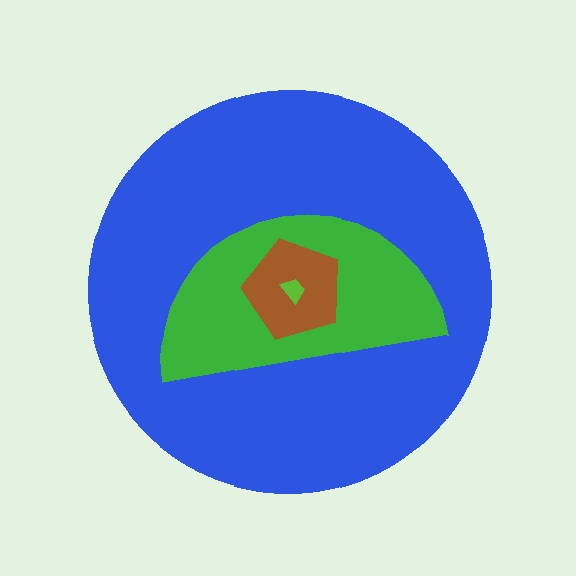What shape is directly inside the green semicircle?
The brown pentagon.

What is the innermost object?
The lime trapezoid.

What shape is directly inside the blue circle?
The green semicircle.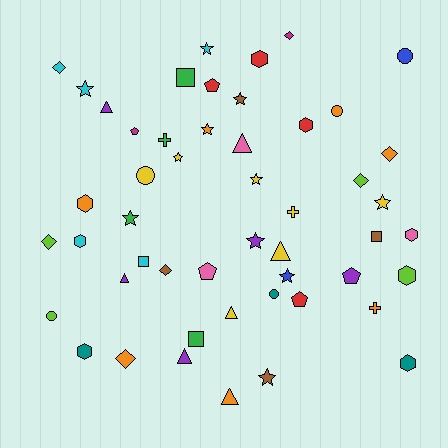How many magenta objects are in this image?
There are 2 magenta objects.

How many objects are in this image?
There are 50 objects.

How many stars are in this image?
There are 11 stars.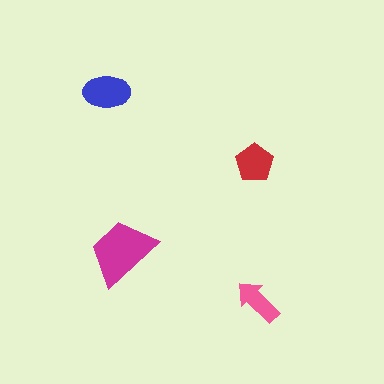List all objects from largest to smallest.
The magenta trapezoid, the blue ellipse, the red pentagon, the pink arrow.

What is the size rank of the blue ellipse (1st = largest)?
2nd.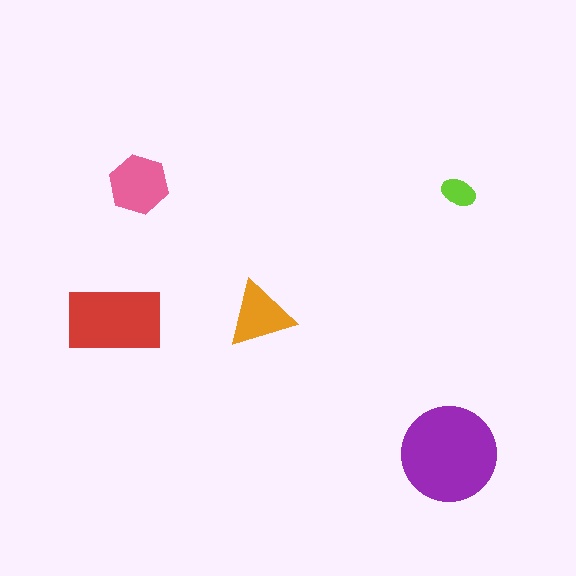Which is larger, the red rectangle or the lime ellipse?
The red rectangle.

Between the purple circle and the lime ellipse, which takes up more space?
The purple circle.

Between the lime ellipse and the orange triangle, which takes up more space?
The orange triangle.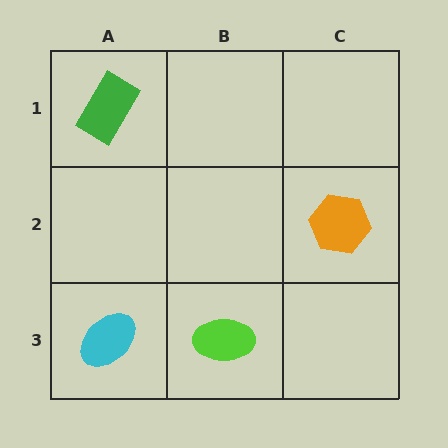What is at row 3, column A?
A cyan ellipse.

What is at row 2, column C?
An orange hexagon.